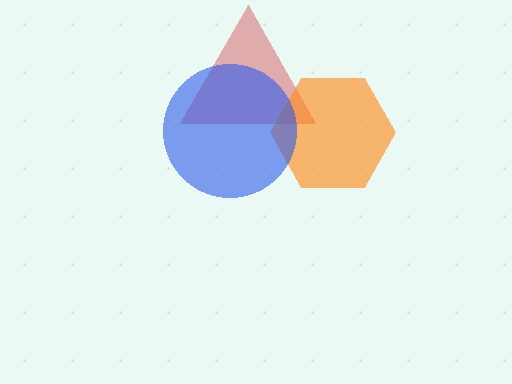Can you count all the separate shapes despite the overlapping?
Yes, there are 3 separate shapes.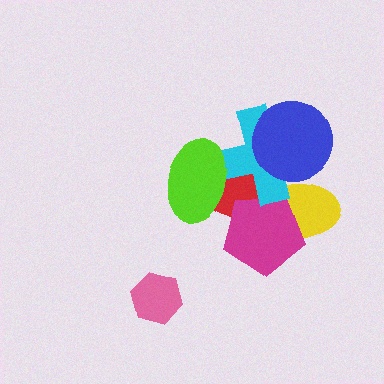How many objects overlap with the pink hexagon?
0 objects overlap with the pink hexagon.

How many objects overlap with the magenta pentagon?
3 objects overlap with the magenta pentagon.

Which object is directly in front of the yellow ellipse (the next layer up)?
The magenta pentagon is directly in front of the yellow ellipse.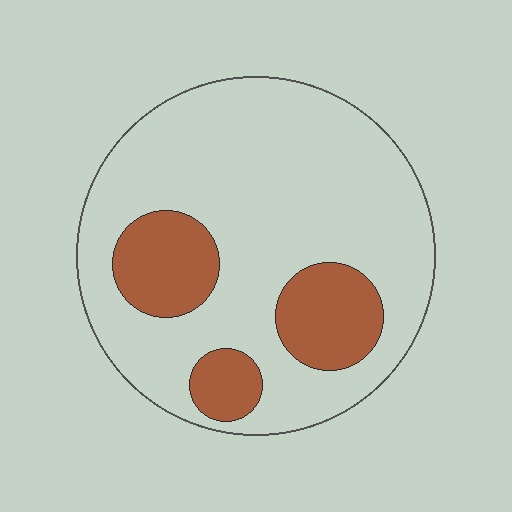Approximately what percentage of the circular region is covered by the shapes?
Approximately 20%.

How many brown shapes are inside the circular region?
3.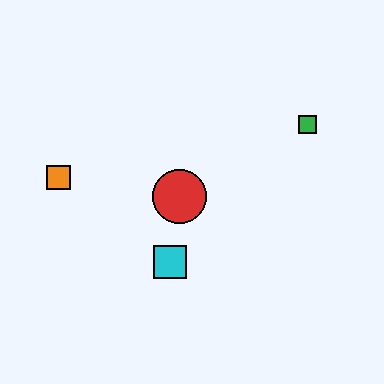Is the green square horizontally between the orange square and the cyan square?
No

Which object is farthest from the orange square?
The green square is farthest from the orange square.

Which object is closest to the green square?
The red circle is closest to the green square.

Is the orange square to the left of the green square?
Yes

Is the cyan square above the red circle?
No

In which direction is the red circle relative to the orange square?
The red circle is to the right of the orange square.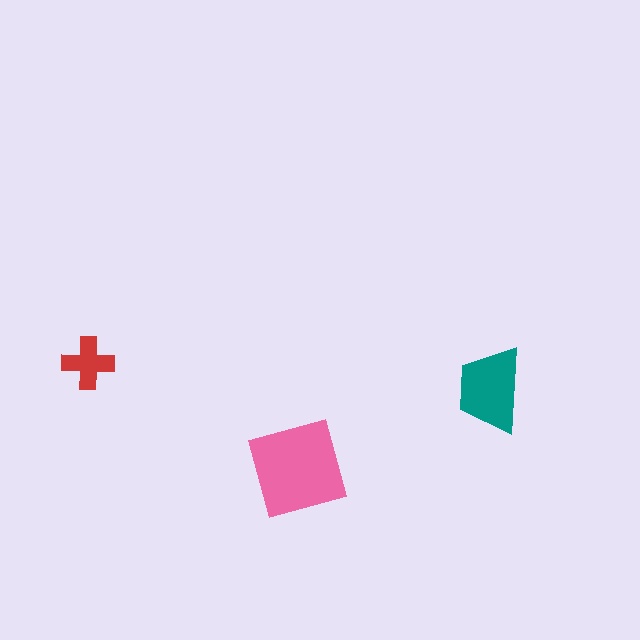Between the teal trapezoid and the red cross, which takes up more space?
The teal trapezoid.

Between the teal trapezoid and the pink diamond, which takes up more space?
The pink diamond.